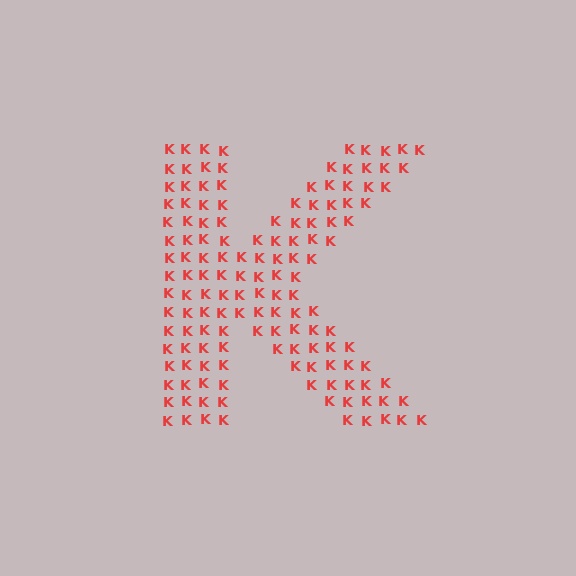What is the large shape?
The large shape is the letter K.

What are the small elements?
The small elements are letter K's.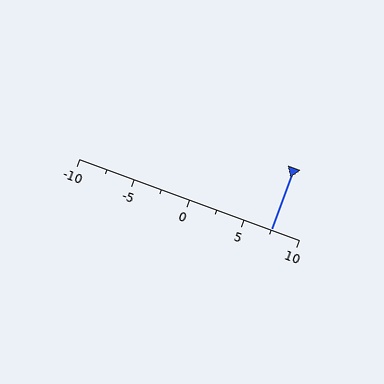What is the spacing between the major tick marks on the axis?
The major ticks are spaced 5 apart.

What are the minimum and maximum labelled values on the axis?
The axis runs from -10 to 10.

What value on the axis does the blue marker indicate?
The marker indicates approximately 7.5.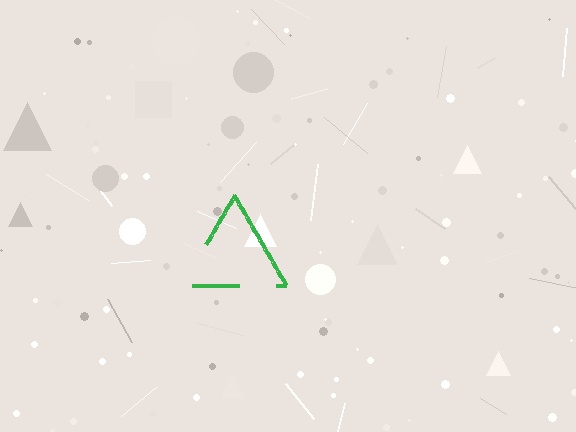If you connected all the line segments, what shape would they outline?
They would outline a triangle.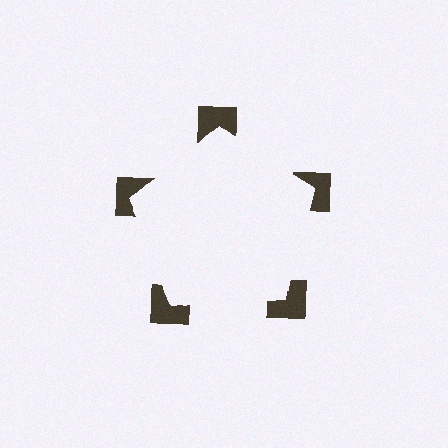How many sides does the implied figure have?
5 sides.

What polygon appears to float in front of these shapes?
An illusory pentagon — its edges are inferred from the aligned wedge cuts in the notched squares, not physically drawn.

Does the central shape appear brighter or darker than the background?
It typically appears slightly brighter than the background, even though no actual brightness change is drawn.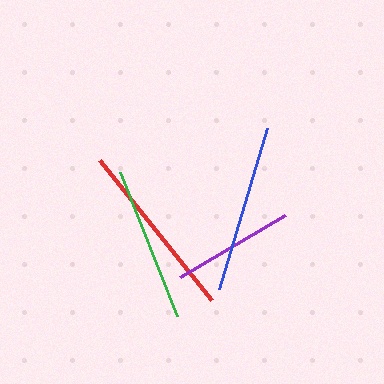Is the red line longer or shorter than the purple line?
The red line is longer than the purple line.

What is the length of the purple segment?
The purple segment is approximately 122 pixels long.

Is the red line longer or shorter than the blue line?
The red line is longer than the blue line.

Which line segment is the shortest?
The purple line is the shortest at approximately 122 pixels.